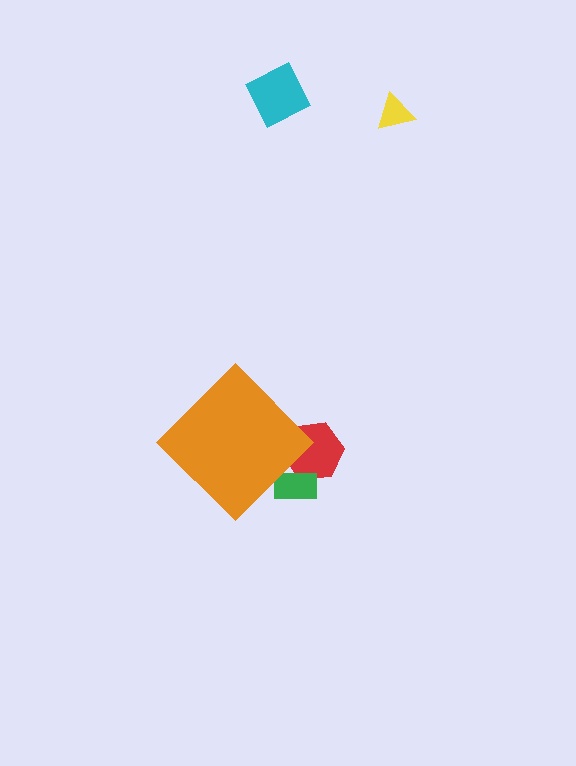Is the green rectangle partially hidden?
Yes, the green rectangle is partially hidden behind the orange diamond.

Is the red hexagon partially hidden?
Yes, the red hexagon is partially hidden behind the orange diamond.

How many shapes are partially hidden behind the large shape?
2 shapes are partially hidden.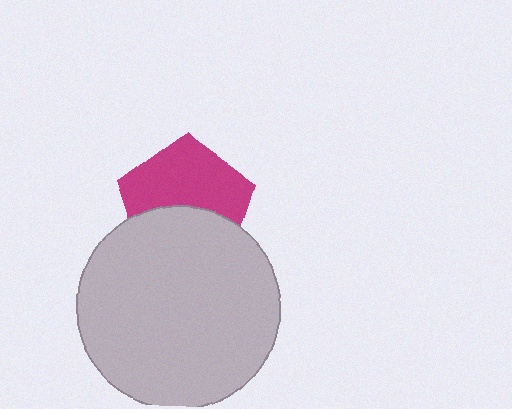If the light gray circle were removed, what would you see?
You would see the complete magenta pentagon.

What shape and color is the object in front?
The object in front is a light gray circle.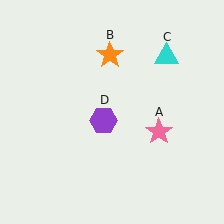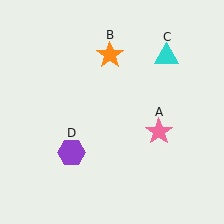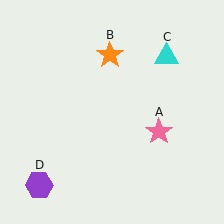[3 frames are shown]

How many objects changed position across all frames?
1 object changed position: purple hexagon (object D).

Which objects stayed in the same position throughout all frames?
Pink star (object A) and orange star (object B) and cyan triangle (object C) remained stationary.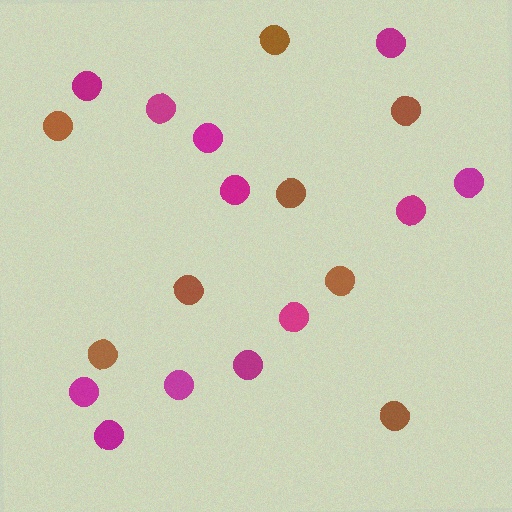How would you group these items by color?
There are 2 groups: one group of brown circles (8) and one group of magenta circles (12).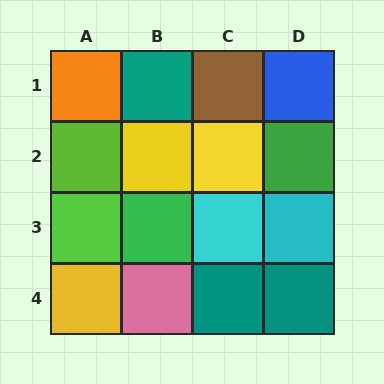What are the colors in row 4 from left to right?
Yellow, pink, teal, teal.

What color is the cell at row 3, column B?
Green.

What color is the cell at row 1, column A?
Orange.